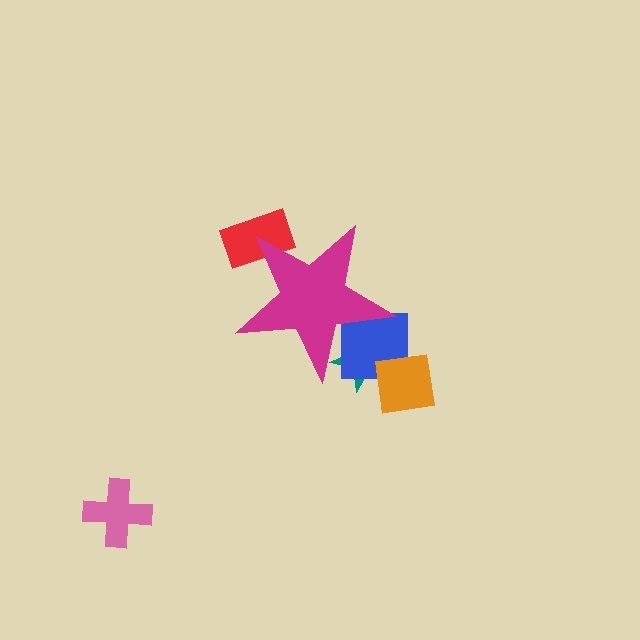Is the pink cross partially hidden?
No, the pink cross is fully visible.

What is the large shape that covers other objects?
A magenta star.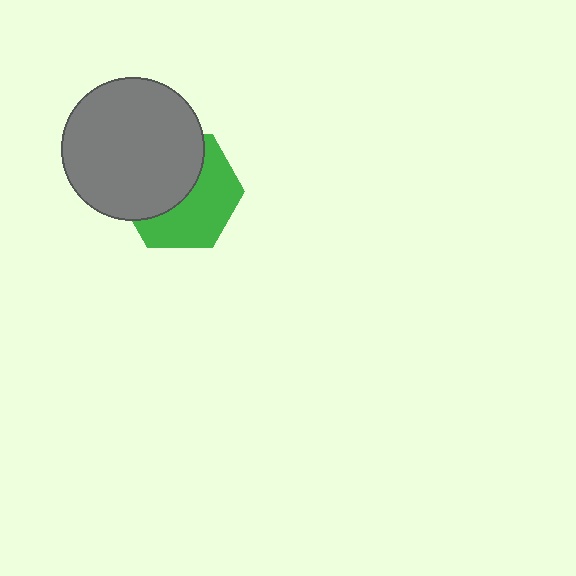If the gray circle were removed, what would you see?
You would see the complete green hexagon.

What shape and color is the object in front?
The object in front is a gray circle.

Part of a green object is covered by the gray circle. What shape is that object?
It is a hexagon.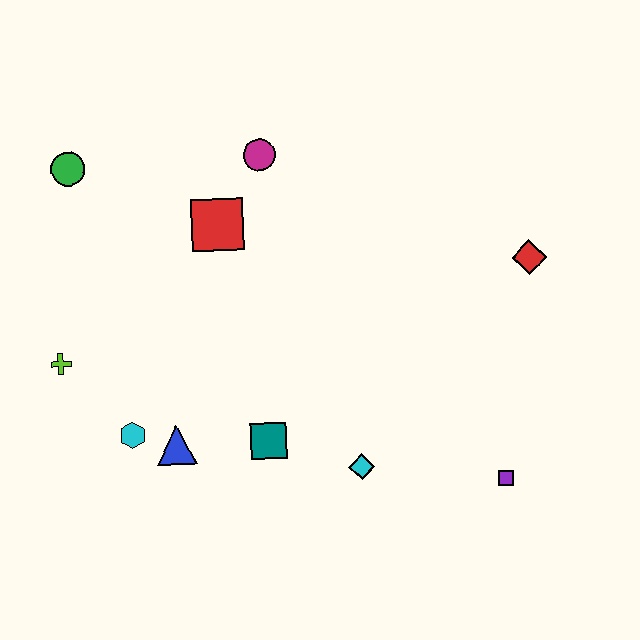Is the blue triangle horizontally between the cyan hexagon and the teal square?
Yes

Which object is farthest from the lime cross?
The red diamond is farthest from the lime cross.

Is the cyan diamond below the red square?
Yes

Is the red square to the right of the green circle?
Yes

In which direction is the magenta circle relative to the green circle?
The magenta circle is to the right of the green circle.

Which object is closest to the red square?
The magenta circle is closest to the red square.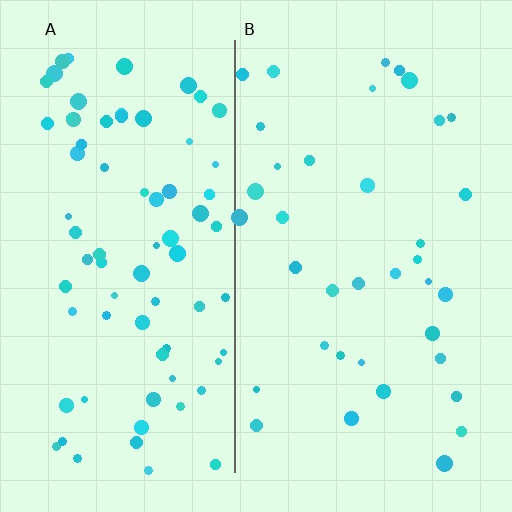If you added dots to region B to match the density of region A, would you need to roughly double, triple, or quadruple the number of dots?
Approximately double.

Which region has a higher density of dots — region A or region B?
A (the left).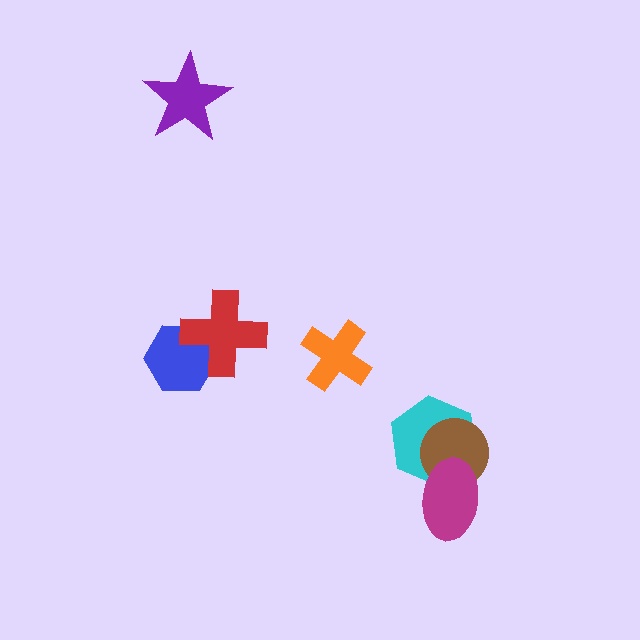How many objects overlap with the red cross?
1 object overlaps with the red cross.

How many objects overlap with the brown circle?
2 objects overlap with the brown circle.